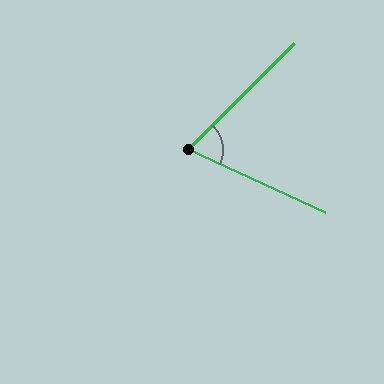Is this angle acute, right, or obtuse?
It is acute.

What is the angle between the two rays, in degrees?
Approximately 70 degrees.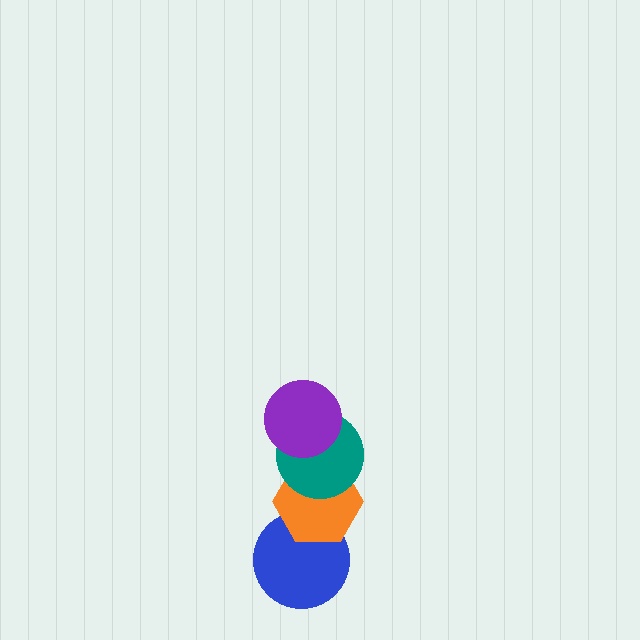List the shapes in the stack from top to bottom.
From top to bottom: the purple circle, the teal circle, the orange hexagon, the blue circle.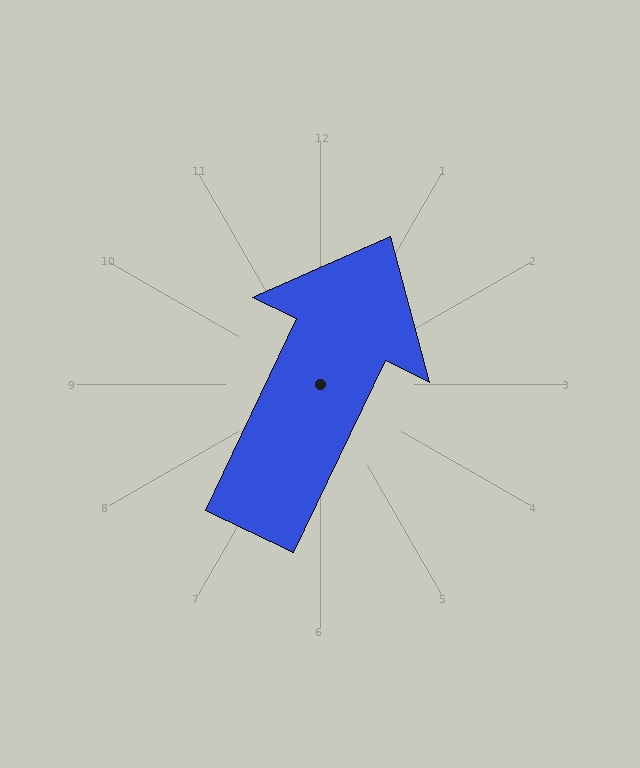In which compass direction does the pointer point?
Northeast.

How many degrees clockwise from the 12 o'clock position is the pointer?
Approximately 26 degrees.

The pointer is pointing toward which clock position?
Roughly 1 o'clock.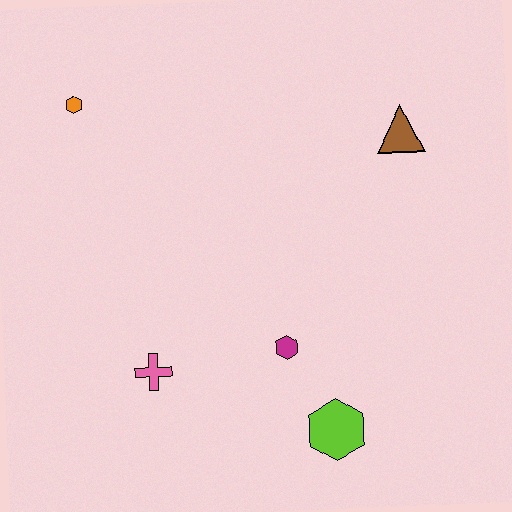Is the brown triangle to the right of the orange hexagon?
Yes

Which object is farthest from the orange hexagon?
The lime hexagon is farthest from the orange hexagon.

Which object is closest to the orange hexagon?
The pink cross is closest to the orange hexagon.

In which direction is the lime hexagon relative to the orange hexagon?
The lime hexagon is below the orange hexagon.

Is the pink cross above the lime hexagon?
Yes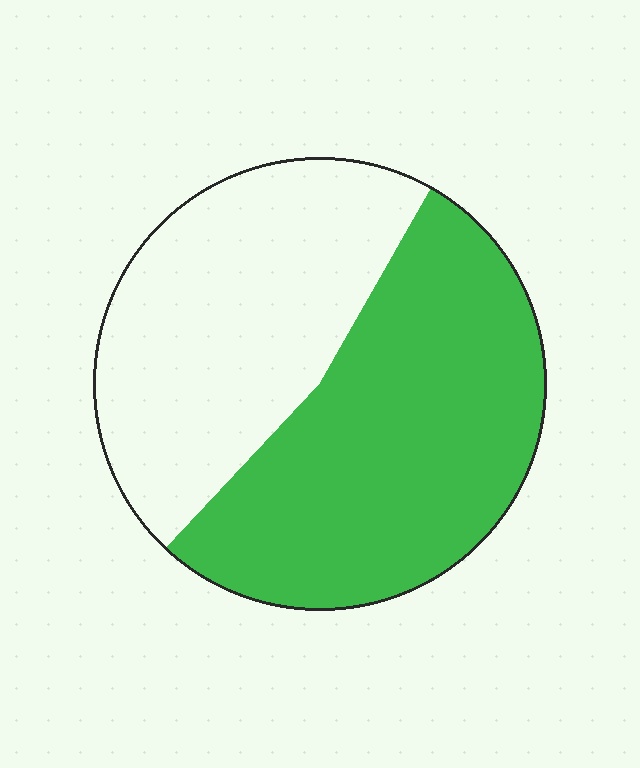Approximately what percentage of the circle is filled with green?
Approximately 55%.